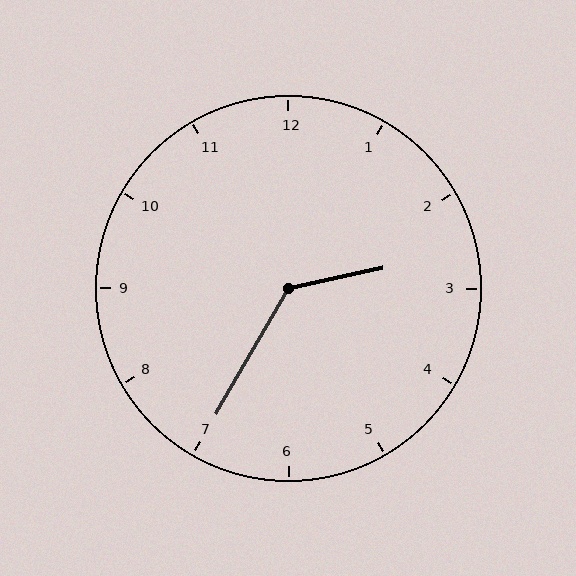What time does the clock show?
2:35.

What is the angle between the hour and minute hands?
Approximately 132 degrees.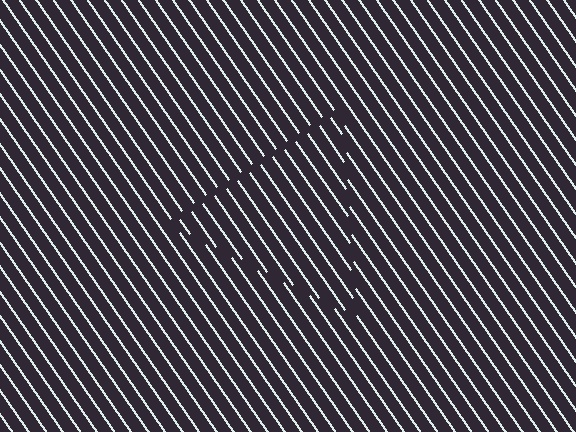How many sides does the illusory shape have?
3 sides — the line-ends trace a triangle.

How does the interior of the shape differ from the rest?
The interior of the shape contains the same grating, shifted by half a period — the contour is defined by the phase discontinuity where line-ends from the inner and outer gratings abut.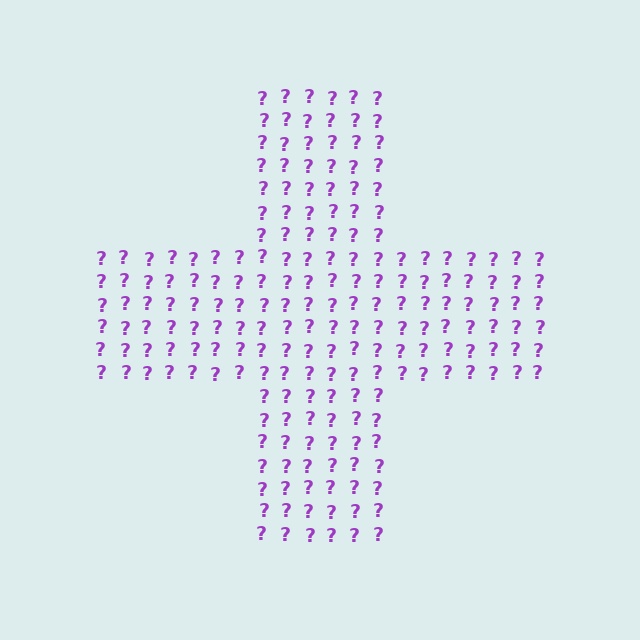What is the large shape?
The large shape is a cross.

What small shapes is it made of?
It is made of small question marks.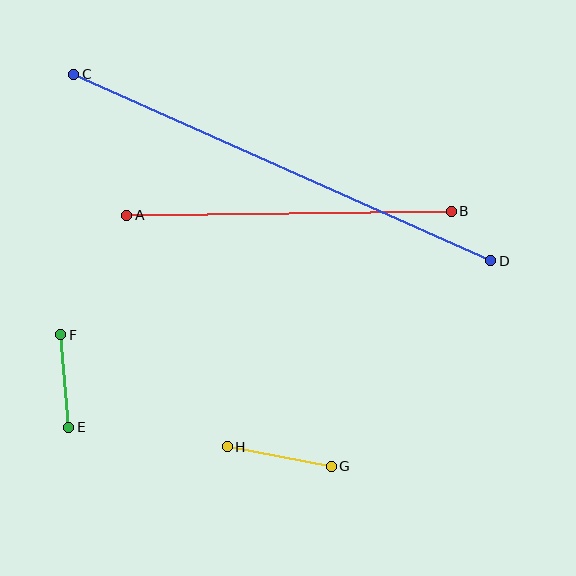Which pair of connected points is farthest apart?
Points C and D are farthest apart.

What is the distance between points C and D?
The distance is approximately 457 pixels.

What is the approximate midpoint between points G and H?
The midpoint is at approximately (279, 457) pixels.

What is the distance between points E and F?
The distance is approximately 93 pixels.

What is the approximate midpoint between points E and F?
The midpoint is at approximately (65, 381) pixels.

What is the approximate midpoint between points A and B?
The midpoint is at approximately (289, 213) pixels.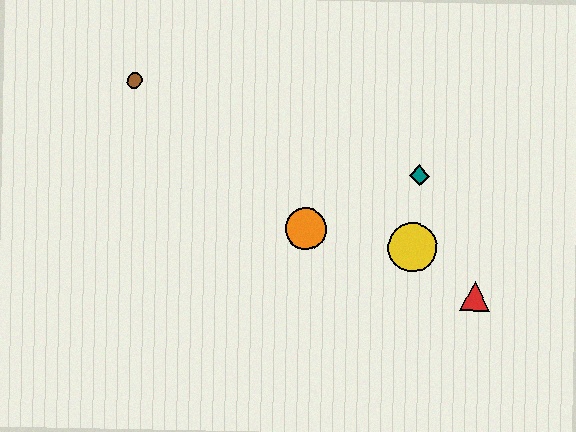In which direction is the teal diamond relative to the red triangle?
The teal diamond is above the red triangle.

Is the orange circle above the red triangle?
Yes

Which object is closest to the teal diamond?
The yellow circle is closest to the teal diamond.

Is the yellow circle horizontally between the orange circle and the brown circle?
No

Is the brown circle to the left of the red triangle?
Yes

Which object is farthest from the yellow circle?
The brown circle is farthest from the yellow circle.